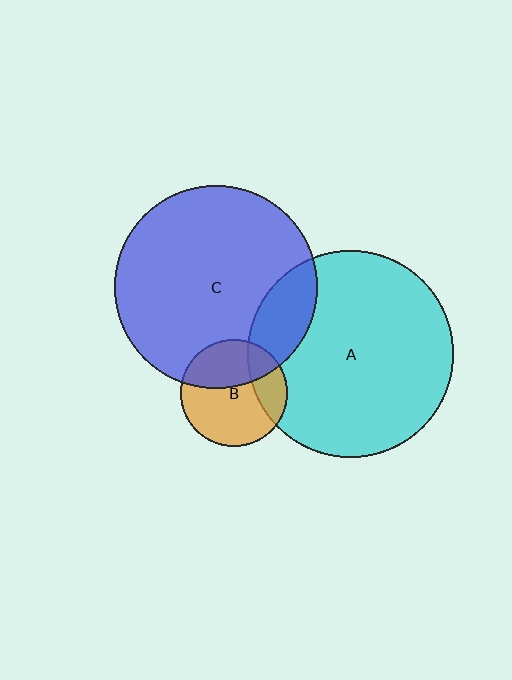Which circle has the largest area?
Circle A (cyan).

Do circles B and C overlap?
Yes.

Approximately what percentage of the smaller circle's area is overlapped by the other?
Approximately 40%.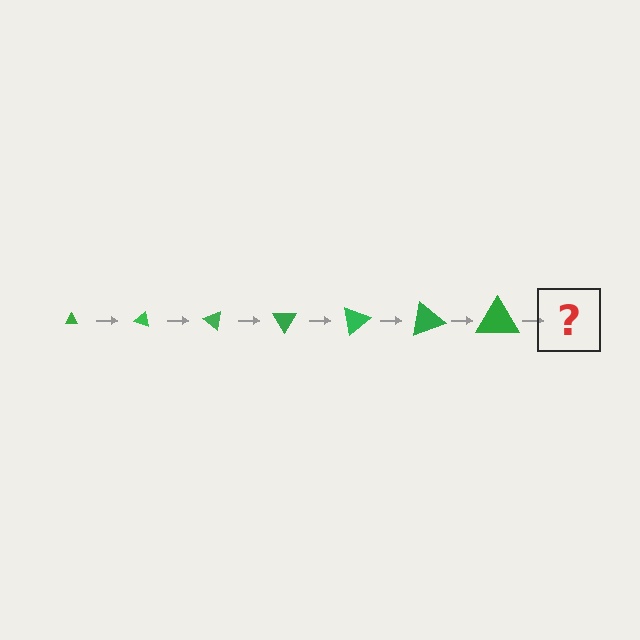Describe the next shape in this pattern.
It should be a triangle, larger than the previous one and rotated 140 degrees from the start.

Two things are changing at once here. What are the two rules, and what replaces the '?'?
The two rules are that the triangle grows larger each step and it rotates 20 degrees each step. The '?' should be a triangle, larger than the previous one and rotated 140 degrees from the start.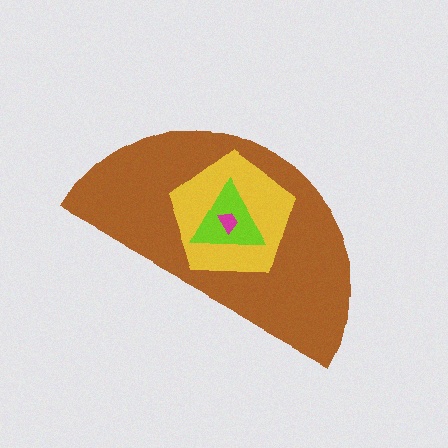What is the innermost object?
The magenta trapezoid.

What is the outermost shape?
The brown semicircle.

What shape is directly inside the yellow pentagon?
The lime triangle.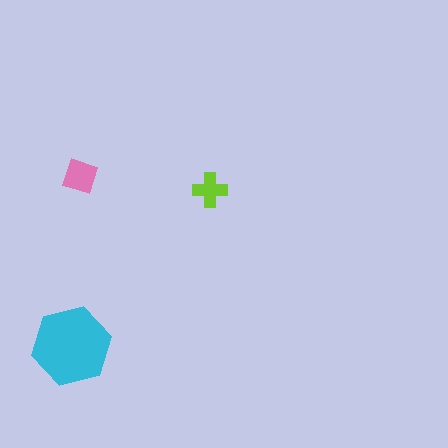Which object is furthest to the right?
The lime cross is rightmost.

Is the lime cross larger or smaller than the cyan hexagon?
Smaller.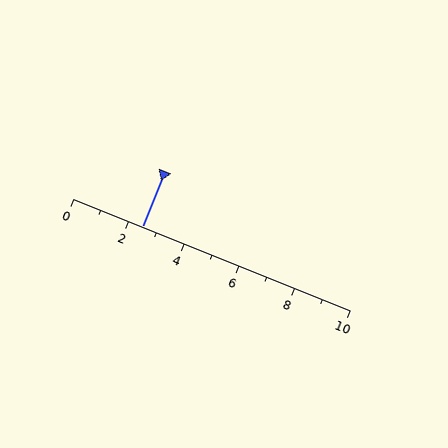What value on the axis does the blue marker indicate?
The marker indicates approximately 2.5.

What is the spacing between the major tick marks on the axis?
The major ticks are spaced 2 apart.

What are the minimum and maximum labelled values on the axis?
The axis runs from 0 to 10.